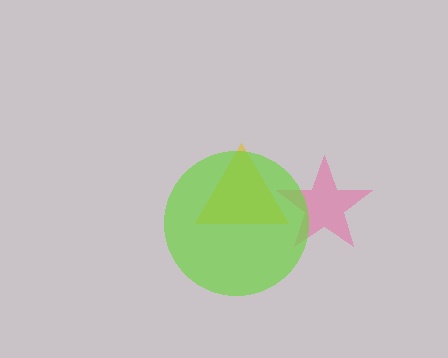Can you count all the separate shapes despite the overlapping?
Yes, there are 3 separate shapes.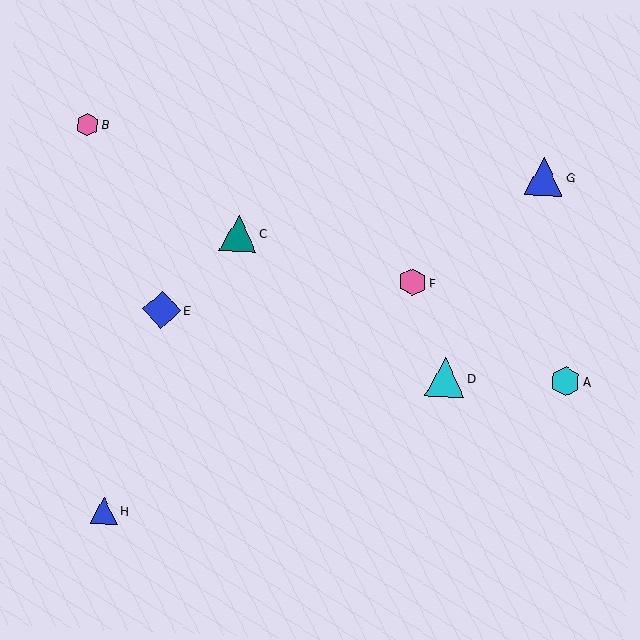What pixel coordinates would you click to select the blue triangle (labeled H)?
Click at (104, 511) to select the blue triangle H.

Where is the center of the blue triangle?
The center of the blue triangle is at (104, 511).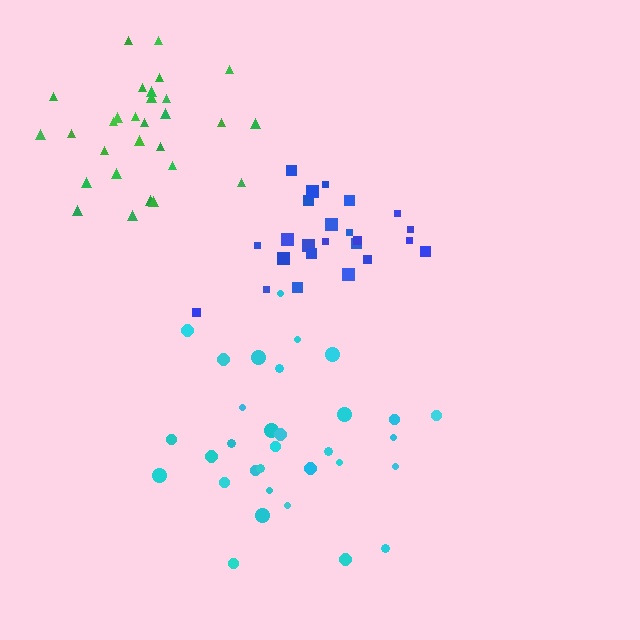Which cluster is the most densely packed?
Blue.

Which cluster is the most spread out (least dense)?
Cyan.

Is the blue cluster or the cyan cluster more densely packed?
Blue.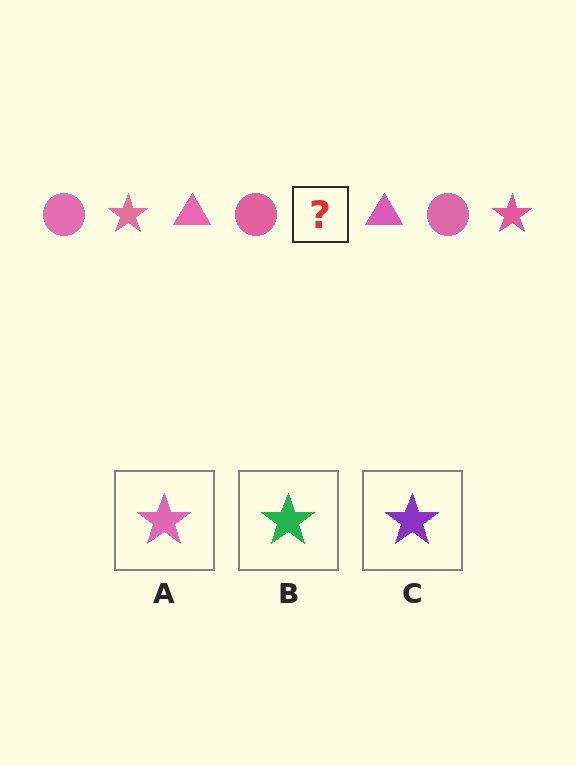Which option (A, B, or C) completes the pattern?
A.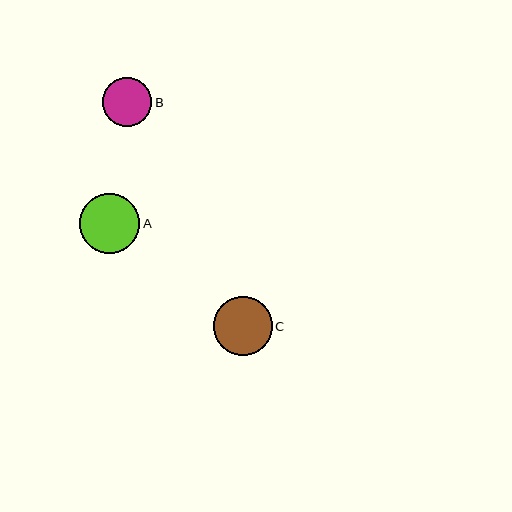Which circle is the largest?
Circle A is the largest with a size of approximately 60 pixels.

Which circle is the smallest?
Circle B is the smallest with a size of approximately 49 pixels.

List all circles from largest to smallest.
From largest to smallest: A, C, B.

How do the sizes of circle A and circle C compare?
Circle A and circle C are approximately the same size.